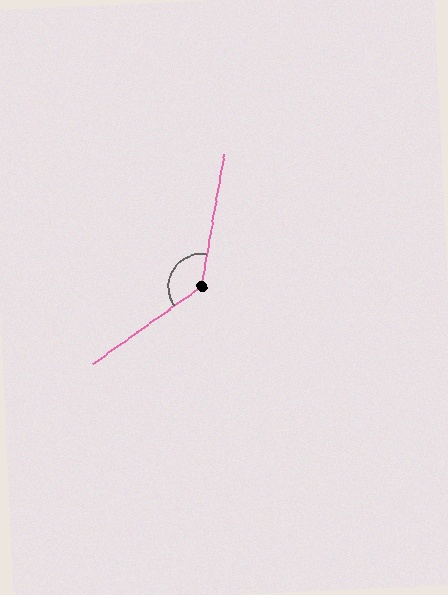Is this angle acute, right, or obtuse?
It is obtuse.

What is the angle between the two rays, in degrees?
Approximately 135 degrees.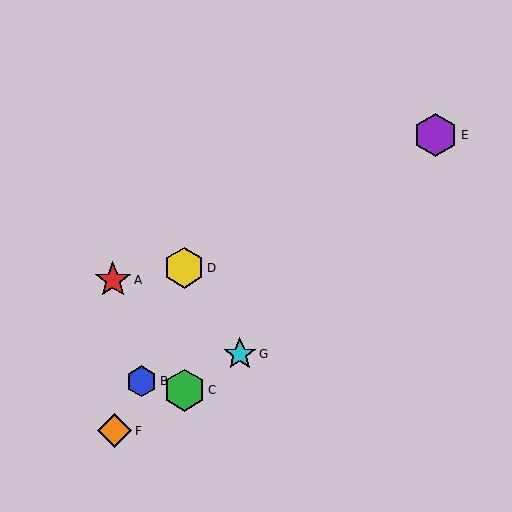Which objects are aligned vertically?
Objects C, D are aligned vertically.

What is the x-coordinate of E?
Object E is at x≈436.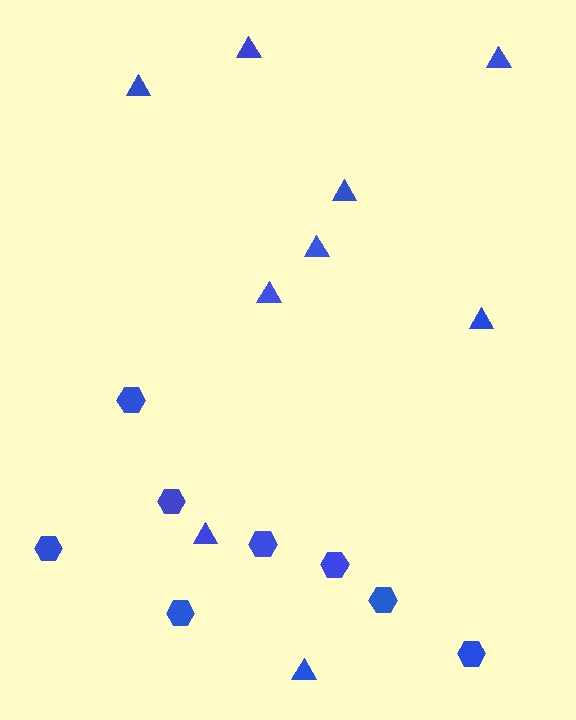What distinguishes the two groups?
There are 2 groups: one group of hexagons (8) and one group of triangles (9).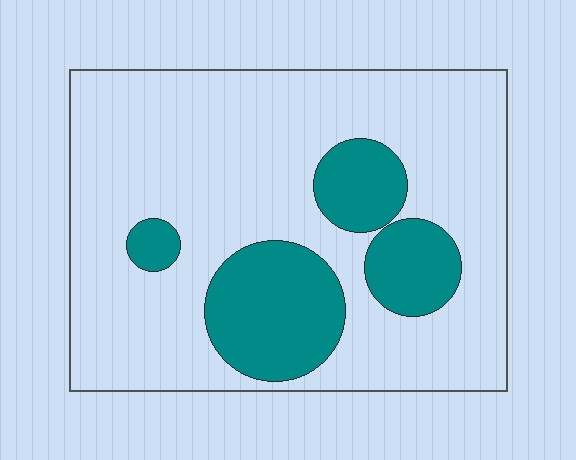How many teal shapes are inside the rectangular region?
4.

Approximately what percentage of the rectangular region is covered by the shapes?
Approximately 25%.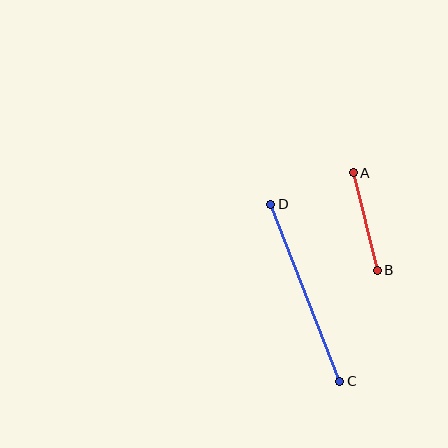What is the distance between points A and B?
The distance is approximately 100 pixels.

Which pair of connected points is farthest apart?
Points C and D are farthest apart.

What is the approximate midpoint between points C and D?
The midpoint is at approximately (305, 293) pixels.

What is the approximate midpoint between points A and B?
The midpoint is at approximately (365, 221) pixels.